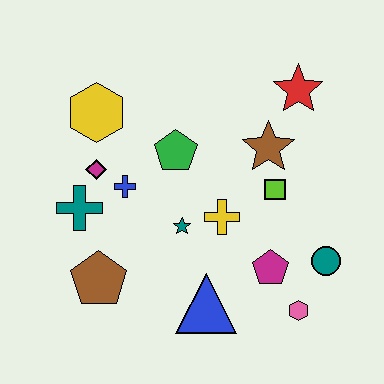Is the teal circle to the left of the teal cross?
No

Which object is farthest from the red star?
The brown pentagon is farthest from the red star.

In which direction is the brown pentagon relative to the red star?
The brown pentagon is to the left of the red star.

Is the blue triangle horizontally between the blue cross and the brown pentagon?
No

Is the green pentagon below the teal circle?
No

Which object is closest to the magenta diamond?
The blue cross is closest to the magenta diamond.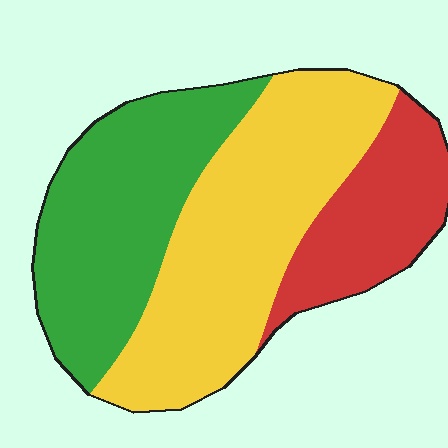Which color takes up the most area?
Yellow, at roughly 45%.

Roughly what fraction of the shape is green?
Green takes up about one third (1/3) of the shape.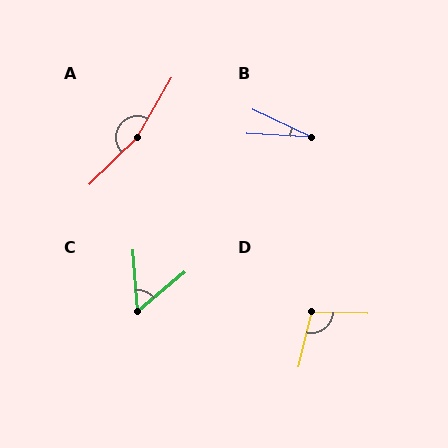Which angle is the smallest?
B, at approximately 23 degrees.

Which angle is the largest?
A, at approximately 165 degrees.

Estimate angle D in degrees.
Approximately 102 degrees.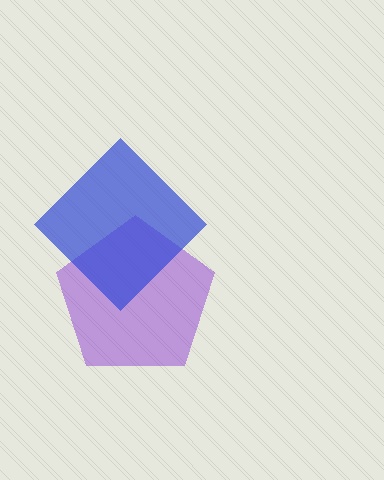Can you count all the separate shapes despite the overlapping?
Yes, there are 2 separate shapes.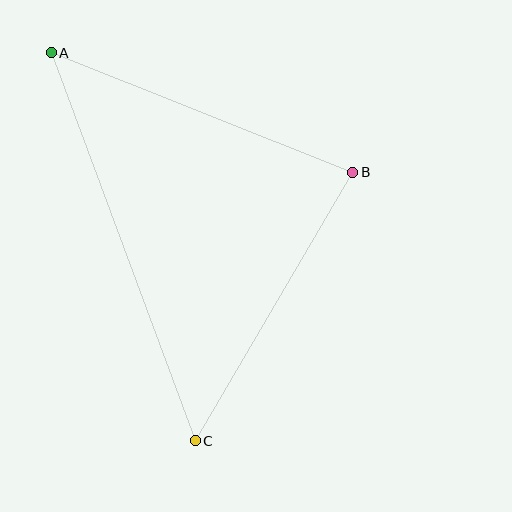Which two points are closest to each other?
Points B and C are closest to each other.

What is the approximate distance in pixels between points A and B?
The distance between A and B is approximately 325 pixels.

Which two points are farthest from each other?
Points A and C are farthest from each other.